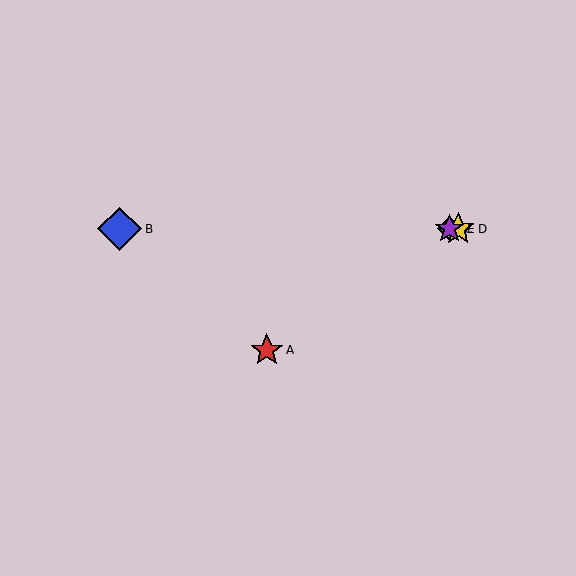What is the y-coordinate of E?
Object E is at y≈229.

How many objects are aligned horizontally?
4 objects (B, C, D, E) are aligned horizontally.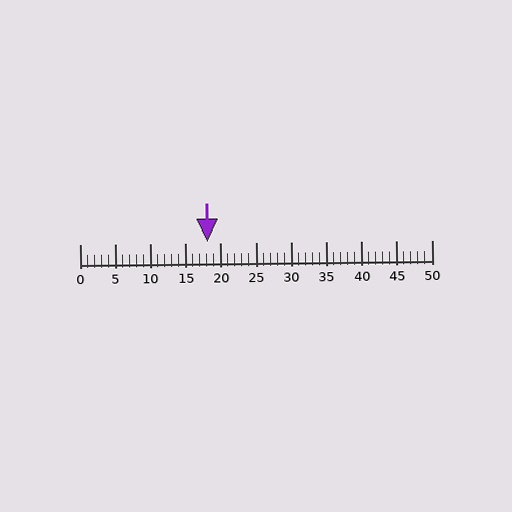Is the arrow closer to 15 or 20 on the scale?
The arrow is closer to 20.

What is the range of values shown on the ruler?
The ruler shows values from 0 to 50.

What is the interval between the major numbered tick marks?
The major tick marks are spaced 5 units apart.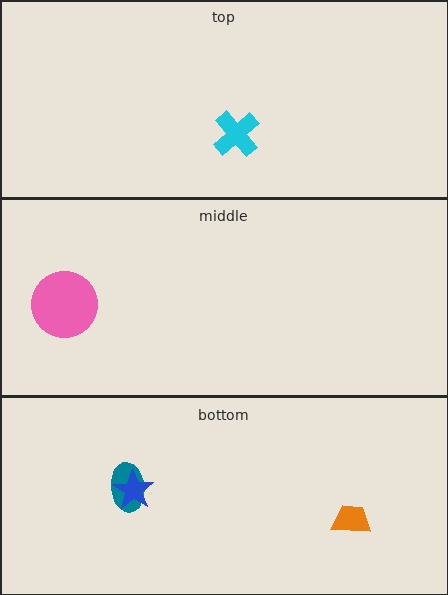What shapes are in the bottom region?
The teal ellipse, the orange trapezoid, the blue star.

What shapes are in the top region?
The cyan cross.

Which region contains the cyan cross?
The top region.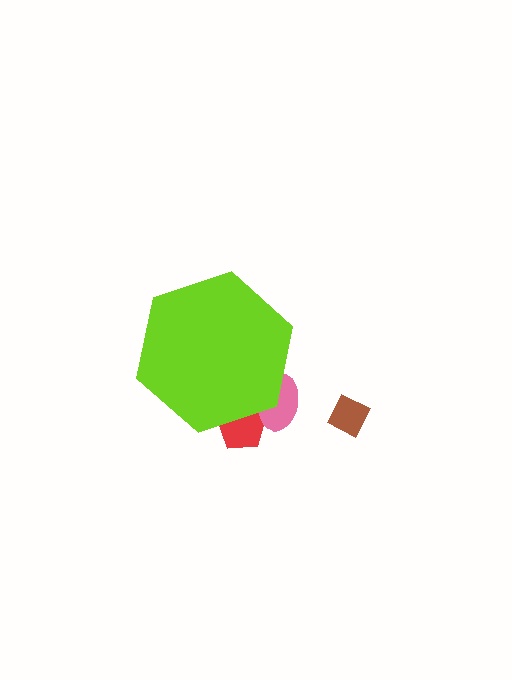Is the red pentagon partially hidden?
Yes, the red pentagon is partially hidden behind the lime hexagon.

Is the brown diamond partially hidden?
No, the brown diamond is fully visible.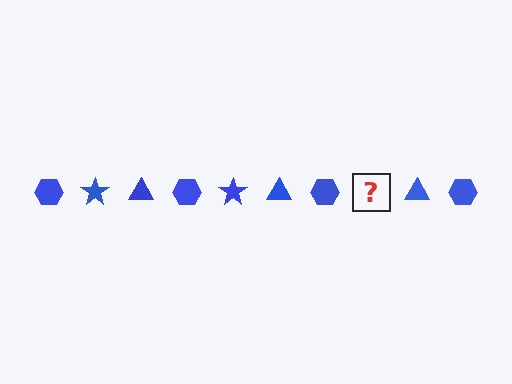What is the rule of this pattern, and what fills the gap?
The rule is that the pattern cycles through hexagon, star, triangle shapes in blue. The gap should be filled with a blue star.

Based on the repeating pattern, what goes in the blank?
The blank should be a blue star.